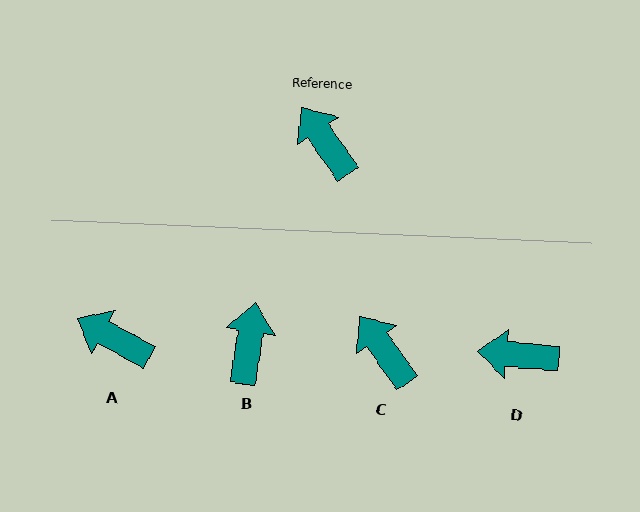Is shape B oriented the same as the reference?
No, it is off by about 43 degrees.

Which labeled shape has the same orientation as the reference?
C.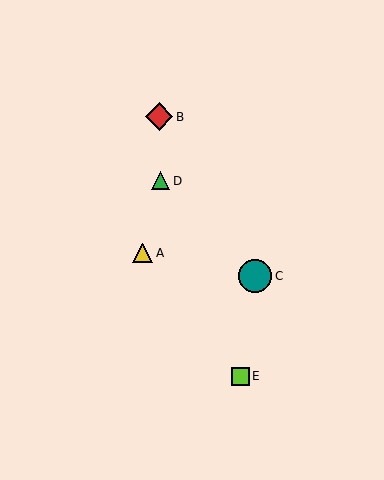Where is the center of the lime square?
The center of the lime square is at (240, 376).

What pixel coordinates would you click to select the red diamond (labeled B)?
Click at (159, 117) to select the red diamond B.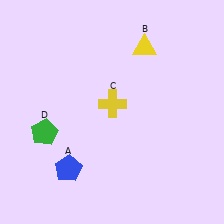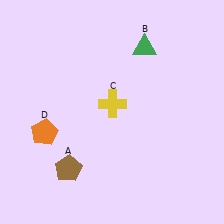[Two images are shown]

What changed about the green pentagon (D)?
In Image 1, D is green. In Image 2, it changed to orange.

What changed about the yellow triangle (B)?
In Image 1, B is yellow. In Image 2, it changed to green.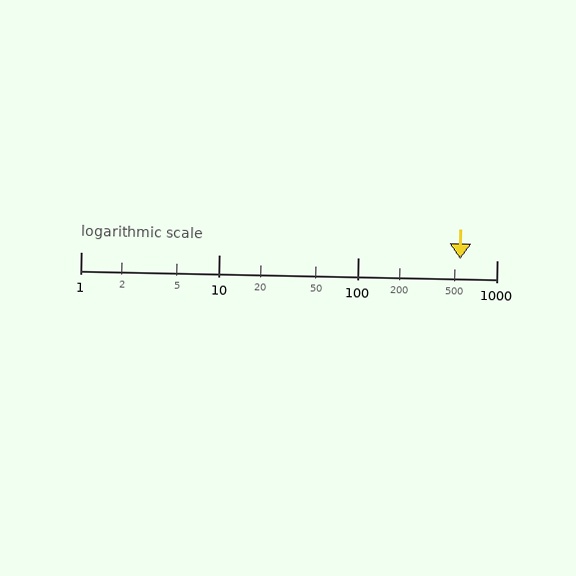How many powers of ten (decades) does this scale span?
The scale spans 3 decades, from 1 to 1000.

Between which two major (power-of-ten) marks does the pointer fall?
The pointer is between 100 and 1000.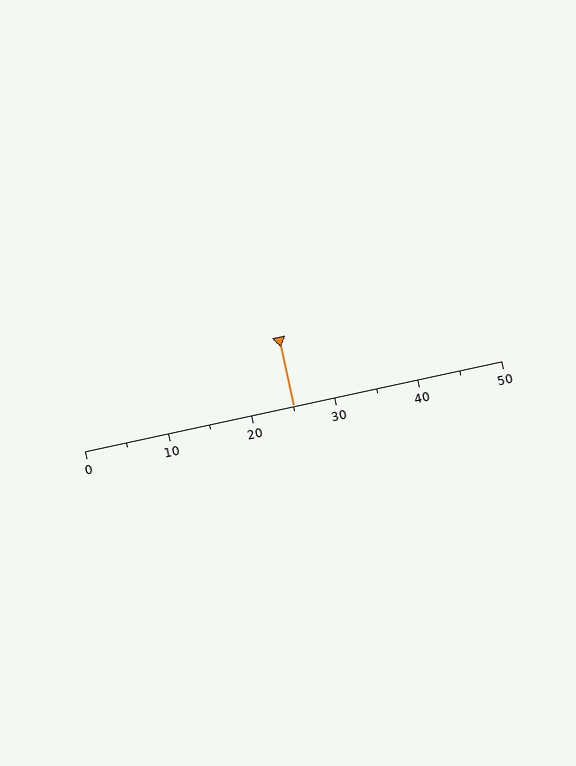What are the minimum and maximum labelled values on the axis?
The axis runs from 0 to 50.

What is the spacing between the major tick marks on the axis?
The major ticks are spaced 10 apart.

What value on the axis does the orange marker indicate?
The marker indicates approximately 25.